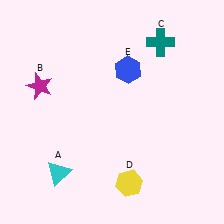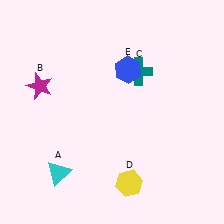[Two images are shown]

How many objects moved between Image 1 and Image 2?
1 object moved between the two images.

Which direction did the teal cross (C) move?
The teal cross (C) moved down.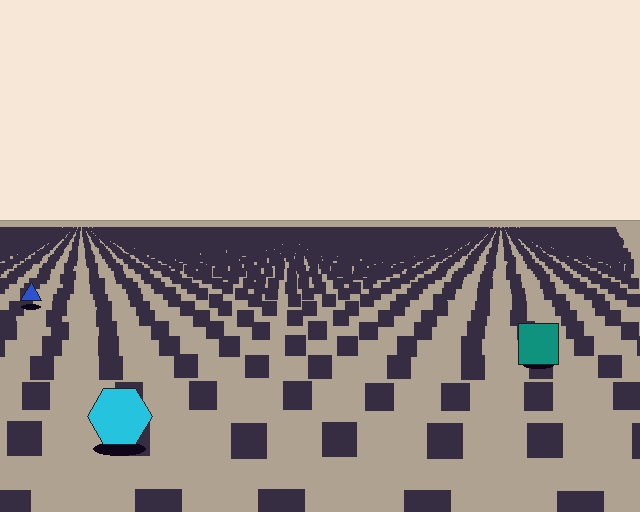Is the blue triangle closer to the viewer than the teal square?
No. The teal square is closer — you can tell from the texture gradient: the ground texture is coarser near it.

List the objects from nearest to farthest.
From nearest to farthest: the cyan hexagon, the teal square, the blue triangle.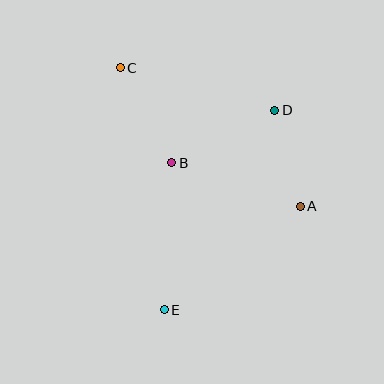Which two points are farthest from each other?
Points C and E are farthest from each other.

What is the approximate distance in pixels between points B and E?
The distance between B and E is approximately 147 pixels.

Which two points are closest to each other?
Points A and D are closest to each other.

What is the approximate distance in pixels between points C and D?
The distance between C and D is approximately 160 pixels.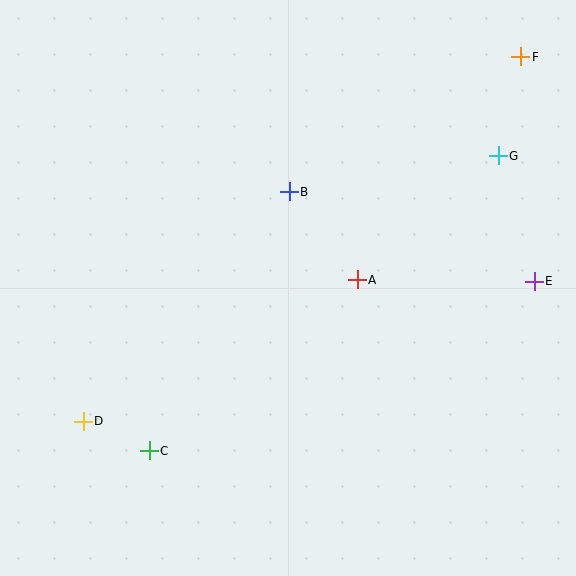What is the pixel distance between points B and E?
The distance between B and E is 261 pixels.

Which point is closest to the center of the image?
Point A at (357, 280) is closest to the center.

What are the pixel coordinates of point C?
Point C is at (149, 451).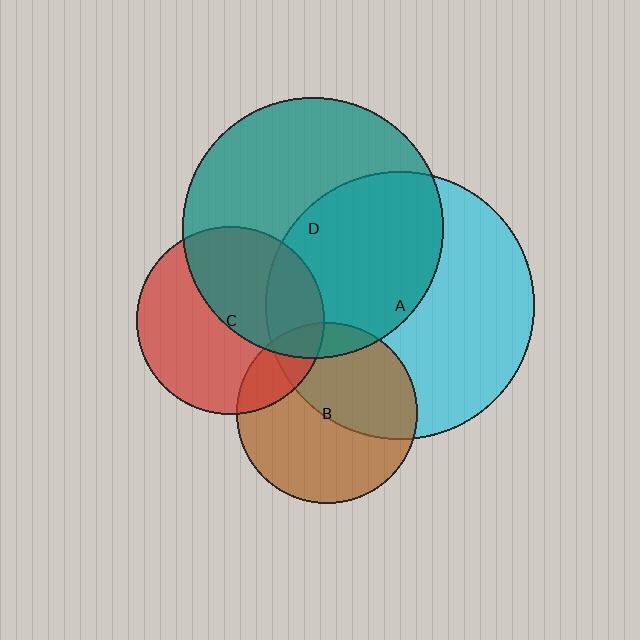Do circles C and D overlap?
Yes.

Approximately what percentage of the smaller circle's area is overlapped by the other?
Approximately 45%.